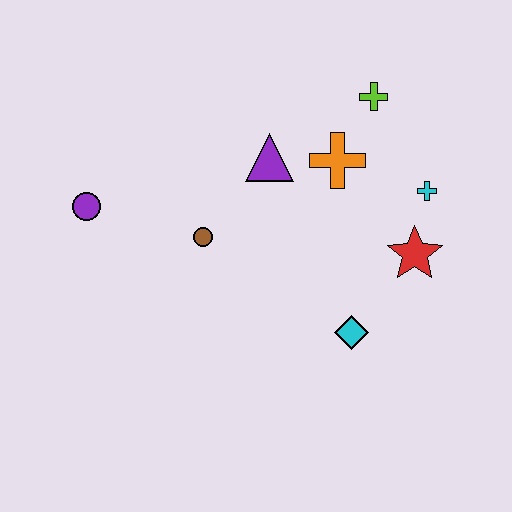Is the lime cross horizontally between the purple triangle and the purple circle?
No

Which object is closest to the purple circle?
The brown circle is closest to the purple circle.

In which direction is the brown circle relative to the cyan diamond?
The brown circle is to the left of the cyan diamond.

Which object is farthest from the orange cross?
The purple circle is farthest from the orange cross.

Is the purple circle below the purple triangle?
Yes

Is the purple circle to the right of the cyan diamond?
No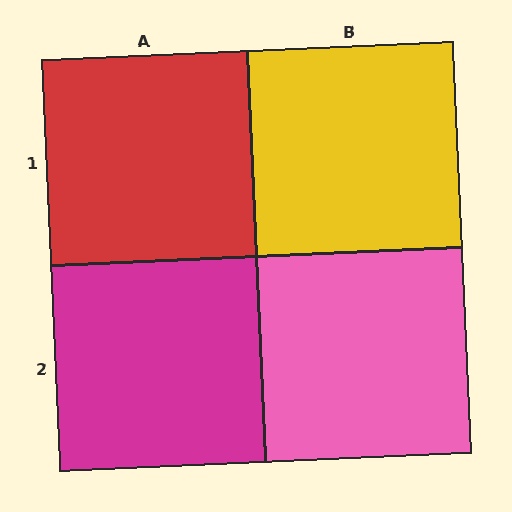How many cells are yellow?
1 cell is yellow.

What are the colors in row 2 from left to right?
Magenta, pink.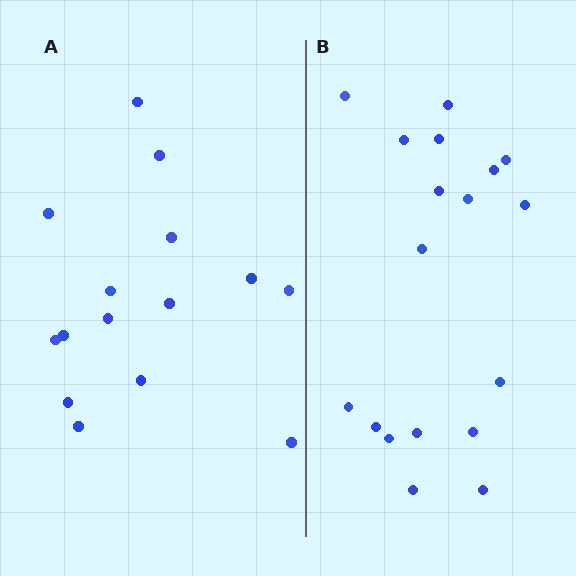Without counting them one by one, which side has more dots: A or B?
Region B (the right region) has more dots.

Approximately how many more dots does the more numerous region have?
Region B has just a few more — roughly 2 or 3 more dots than region A.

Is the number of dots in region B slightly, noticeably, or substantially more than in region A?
Region B has only slightly more — the two regions are fairly close. The ratio is roughly 1.2 to 1.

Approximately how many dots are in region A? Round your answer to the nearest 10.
About 20 dots. (The exact count is 15, which rounds to 20.)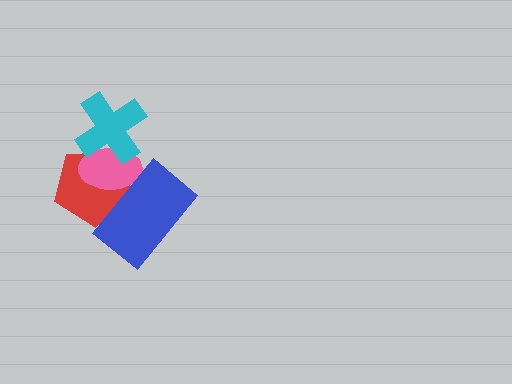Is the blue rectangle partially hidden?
No, no other shape covers it.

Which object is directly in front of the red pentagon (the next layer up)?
The pink ellipse is directly in front of the red pentagon.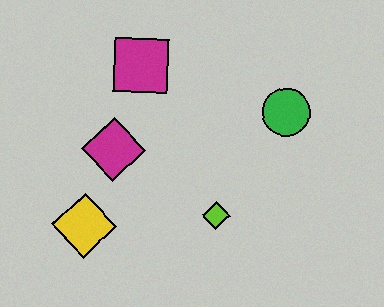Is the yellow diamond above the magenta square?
No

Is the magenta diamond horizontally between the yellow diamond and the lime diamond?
Yes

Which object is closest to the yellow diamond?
The magenta diamond is closest to the yellow diamond.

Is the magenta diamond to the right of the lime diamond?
No